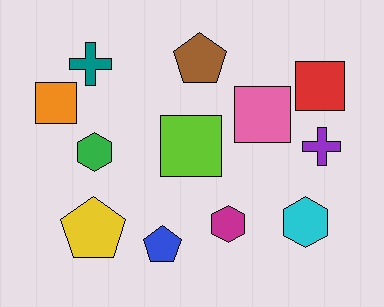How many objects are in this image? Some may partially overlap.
There are 12 objects.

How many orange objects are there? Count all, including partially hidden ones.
There is 1 orange object.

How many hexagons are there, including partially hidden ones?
There are 3 hexagons.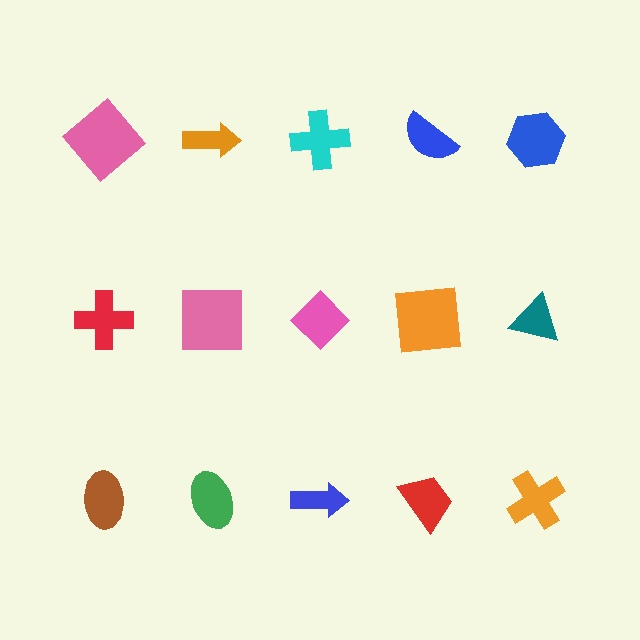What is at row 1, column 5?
A blue hexagon.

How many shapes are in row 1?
5 shapes.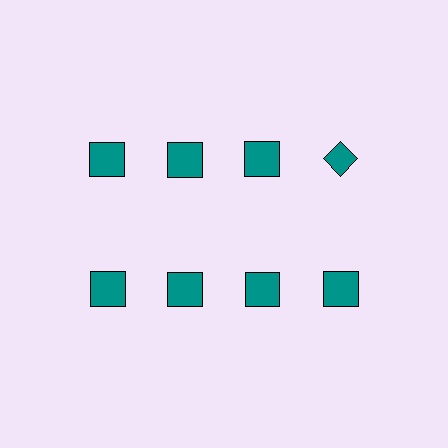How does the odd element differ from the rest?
It has a different shape: diamond instead of square.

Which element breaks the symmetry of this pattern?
The teal diamond in the top row, second from right column breaks the symmetry. All other shapes are teal squares.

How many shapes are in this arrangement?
There are 8 shapes arranged in a grid pattern.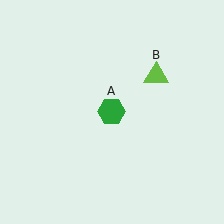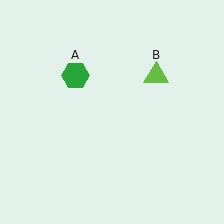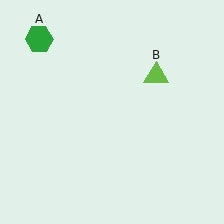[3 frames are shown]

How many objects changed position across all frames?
1 object changed position: green hexagon (object A).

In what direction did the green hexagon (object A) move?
The green hexagon (object A) moved up and to the left.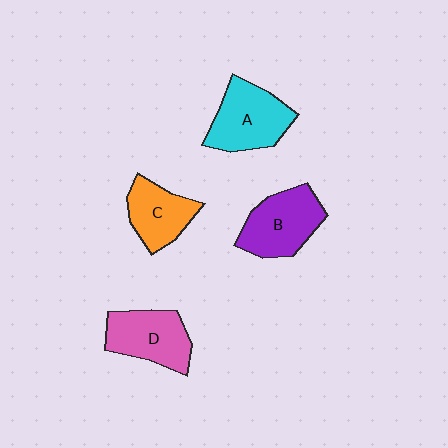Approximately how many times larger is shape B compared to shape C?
Approximately 1.3 times.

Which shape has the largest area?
Shape A (cyan).